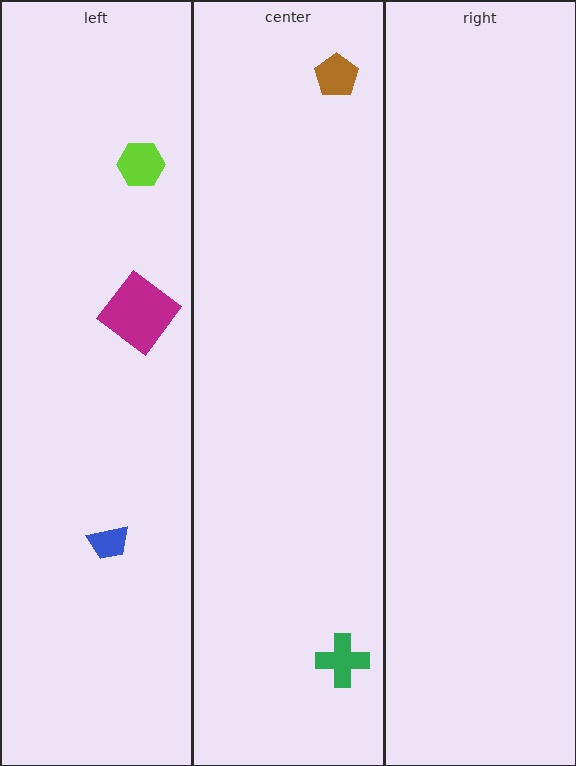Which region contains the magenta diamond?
The left region.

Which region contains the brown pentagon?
The center region.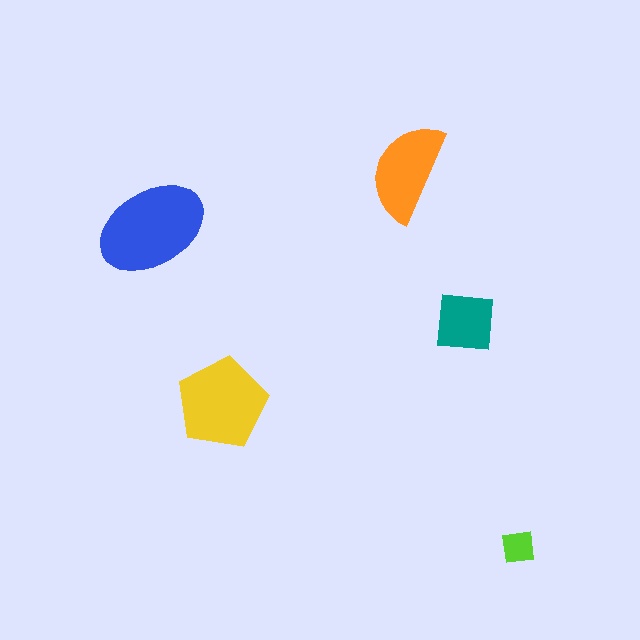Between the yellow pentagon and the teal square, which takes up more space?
The yellow pentagon.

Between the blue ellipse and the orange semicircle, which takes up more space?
The blue ellipse.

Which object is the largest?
The blue ellipse.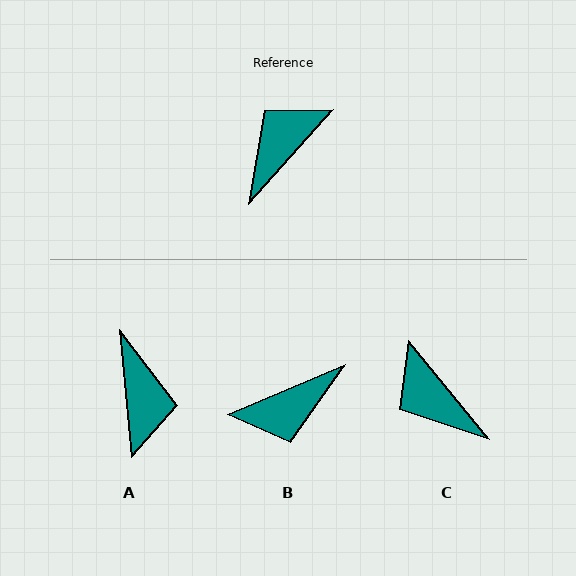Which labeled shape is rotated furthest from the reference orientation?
B, about 155 degrees away.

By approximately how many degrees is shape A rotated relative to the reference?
Approximately 133 degrees clockwise.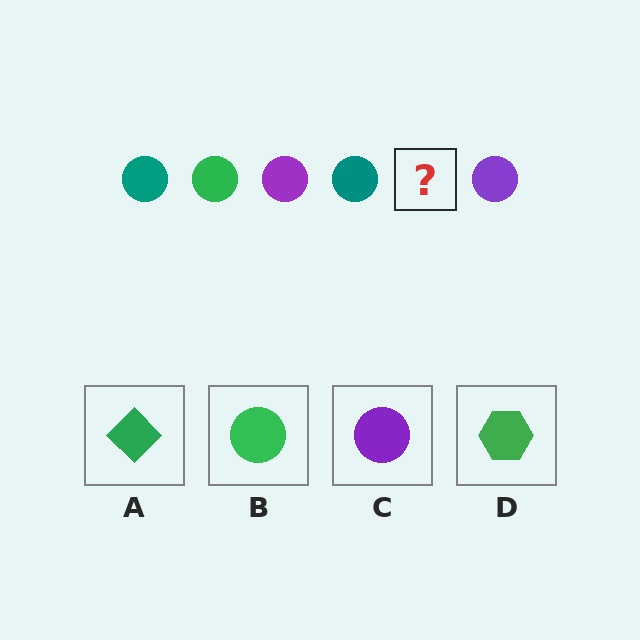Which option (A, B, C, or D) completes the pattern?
B.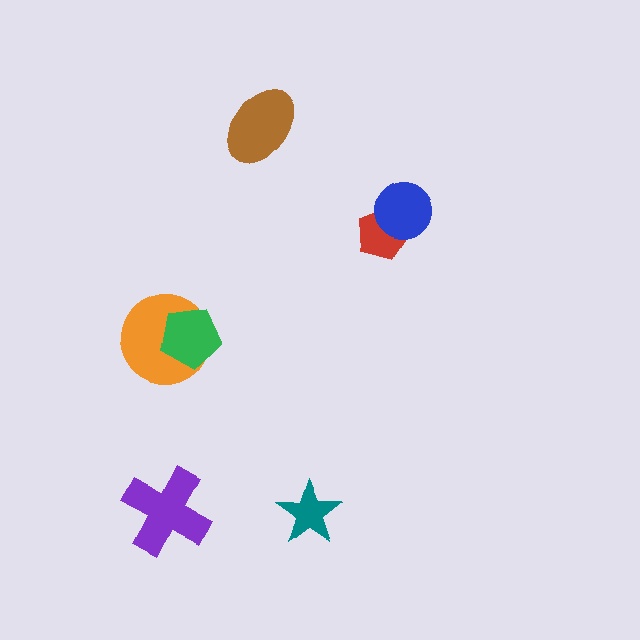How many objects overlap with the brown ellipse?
0 objects overlap with the brown ellipse.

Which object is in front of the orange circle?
The green pentagon is in front of the orange circle.